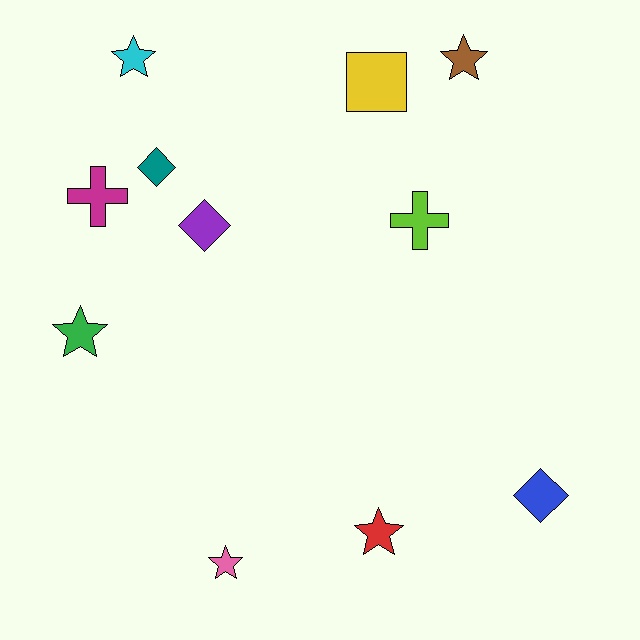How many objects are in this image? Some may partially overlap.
There are 11 objects.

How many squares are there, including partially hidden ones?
There is 1 square.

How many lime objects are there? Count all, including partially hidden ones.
There is 1 lime object.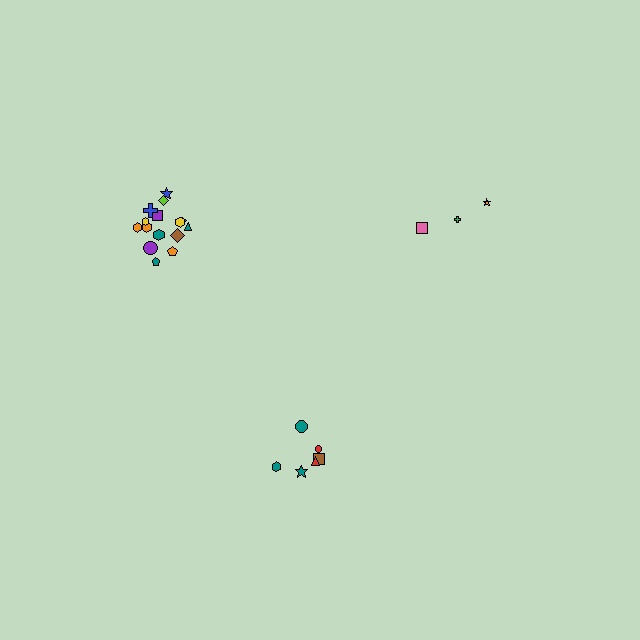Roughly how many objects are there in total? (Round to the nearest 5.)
Roughly 25 objects in total.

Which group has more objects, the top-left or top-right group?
The top-left group.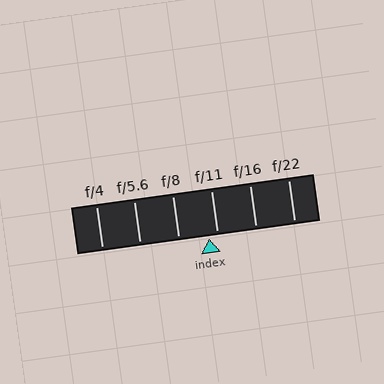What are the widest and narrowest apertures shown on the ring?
The widest aperture shown is f/4 and the narrowest is f/22.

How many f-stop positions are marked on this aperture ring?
There are 6 f-stop positions marked.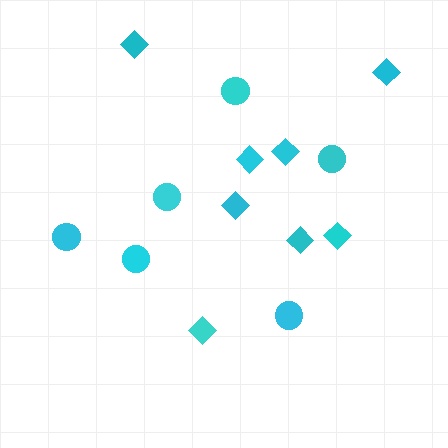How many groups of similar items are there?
There are 2 groups: one group of circles (6) and one group of diamonds (8).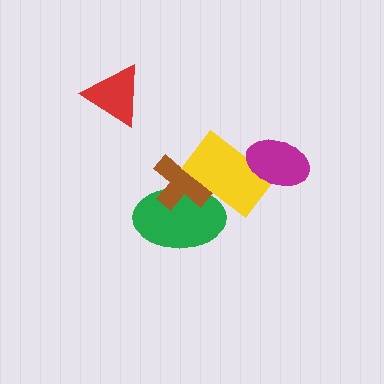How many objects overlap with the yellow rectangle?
3 objects overlap with the yellow rectangle.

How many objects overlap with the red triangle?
0 objects overlap with the red triangle.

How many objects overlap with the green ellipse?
2 objects overlap with the green ellipse.